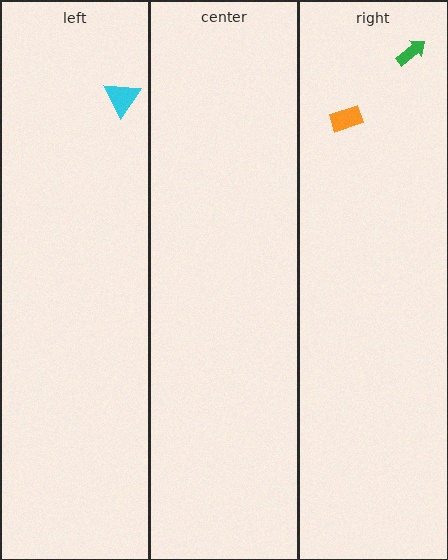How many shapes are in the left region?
1.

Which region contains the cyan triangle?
The left region.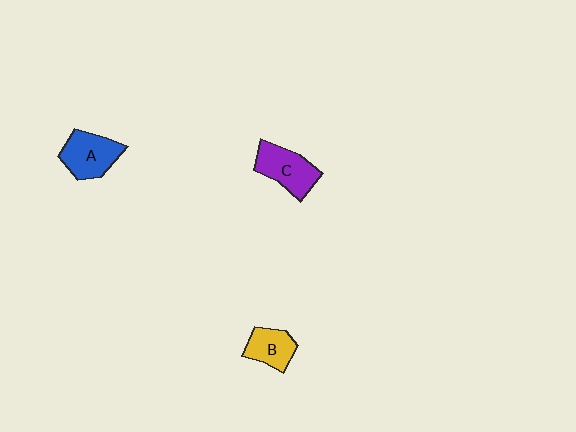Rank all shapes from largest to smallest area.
From largest to smallest: C (purple), A (blue), B (yellow).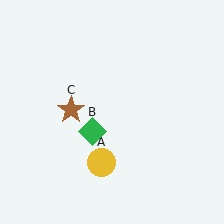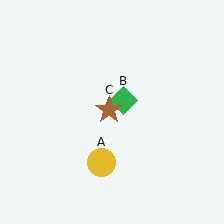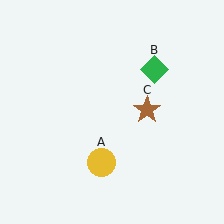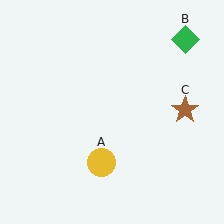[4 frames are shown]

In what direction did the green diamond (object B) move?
The green diamond (object B) moved up and to the right.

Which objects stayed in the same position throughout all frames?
Yellow circle (object A) remained stationary.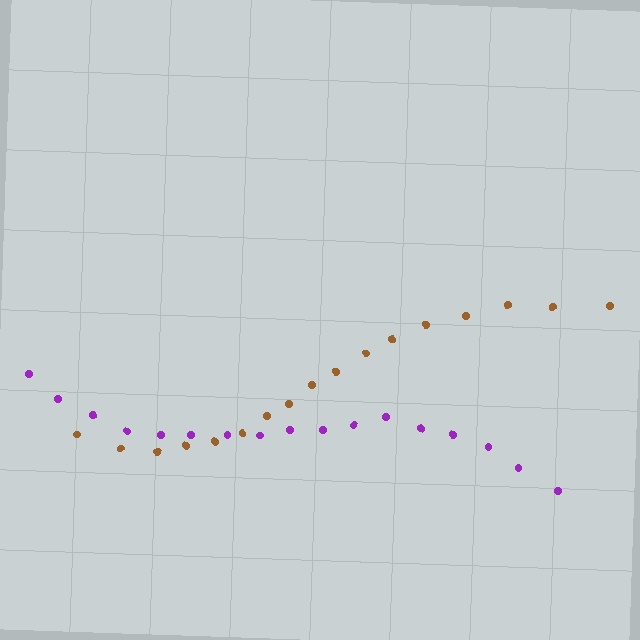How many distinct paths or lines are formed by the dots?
There are 2 distinct paths.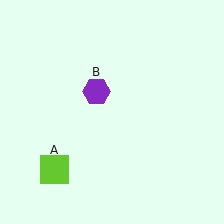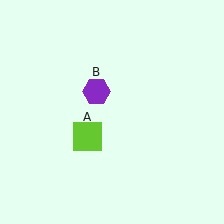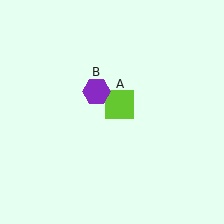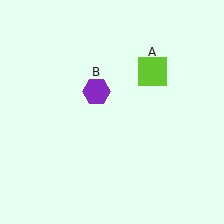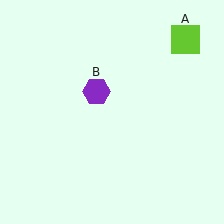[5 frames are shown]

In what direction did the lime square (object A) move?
The lime square (object A) moved up and to the right.